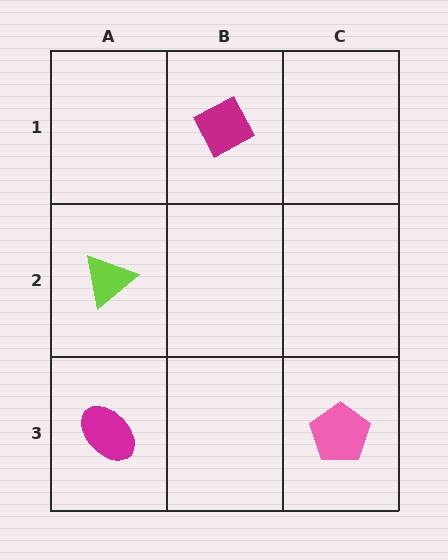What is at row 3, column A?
A magenta ellipse.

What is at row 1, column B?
A magenta diamond.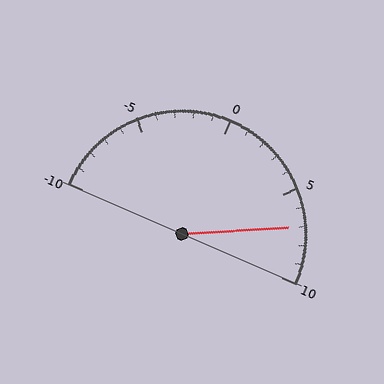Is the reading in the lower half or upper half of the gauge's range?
The reading is in the upper half of the range (-10 to 10).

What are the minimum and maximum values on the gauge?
The gauge ranges from -10 to 10.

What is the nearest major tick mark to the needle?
The nearest major tick mark is 5.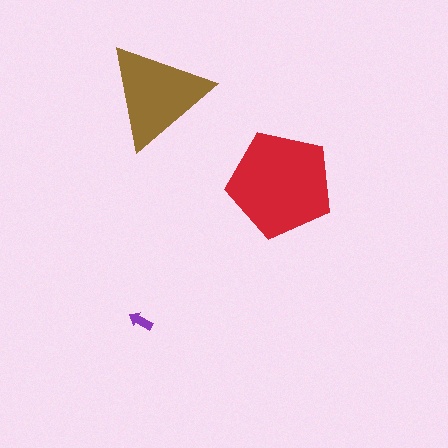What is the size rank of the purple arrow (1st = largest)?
3rd.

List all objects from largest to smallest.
The red pentagon, the brown triangle, the purple arrow.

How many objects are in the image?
There are 3 objects in the image.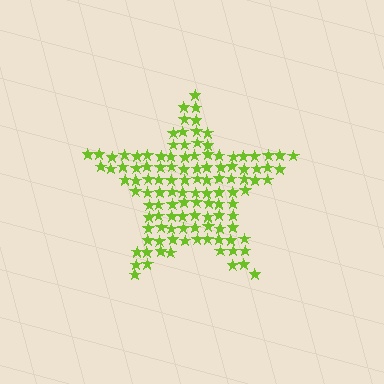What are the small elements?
The small elements are stars.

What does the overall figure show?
The overall figure shows a star.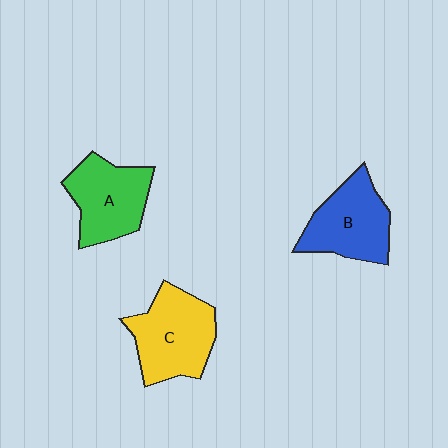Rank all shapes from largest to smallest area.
From largest to smallest: C (yellow), B (blue), A (green).